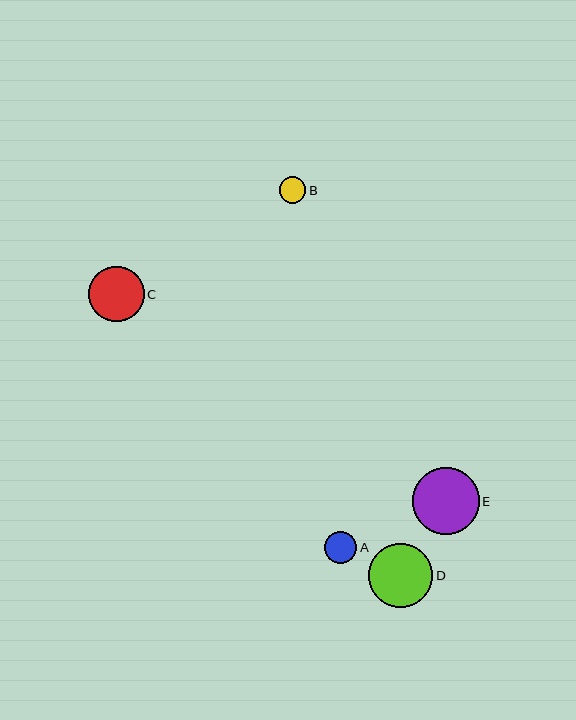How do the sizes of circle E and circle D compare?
Circle E and circle D are approximately the same size.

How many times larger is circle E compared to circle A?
Circle E is approximately 2.1 times the size of circle A.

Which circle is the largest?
Circle E is the largest with a size of approximately 67 pixels.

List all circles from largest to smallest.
From largest to smallest: E, D, C, A, B.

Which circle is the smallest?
Circle B is the smallest with a size of approximately 27 pixels.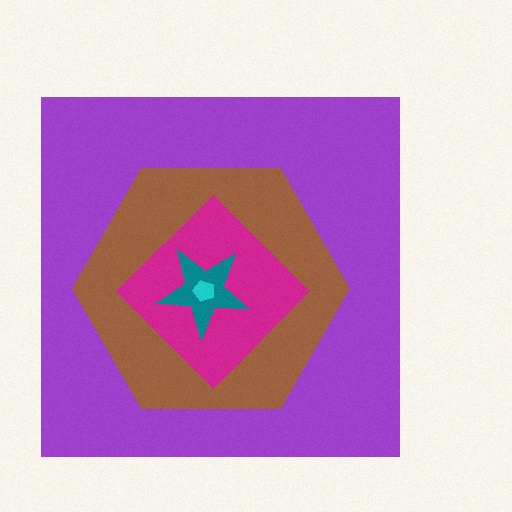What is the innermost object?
The cyan pentagon.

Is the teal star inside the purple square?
Yes.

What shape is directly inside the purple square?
The brown hexagon.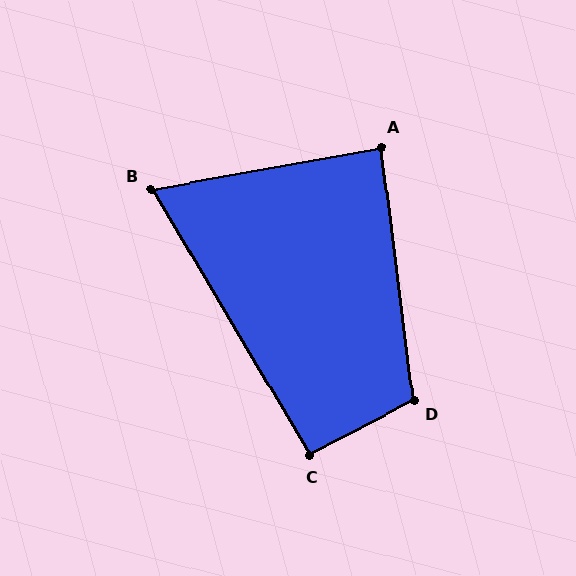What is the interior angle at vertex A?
Approximately 87 degrees (approximately right).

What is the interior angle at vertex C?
Approximately 93 degrees (approximately right).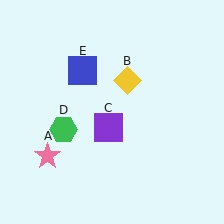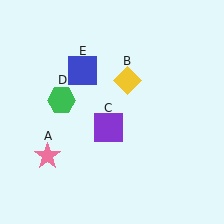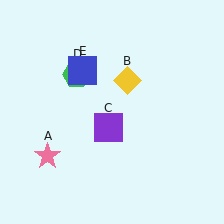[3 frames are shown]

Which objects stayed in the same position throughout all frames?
Pink star (object A) and yellow diamond (object B) and purple square (object C) and blue square (object E) remained stationary.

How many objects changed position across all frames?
1 object changed position: green hexagon (object D).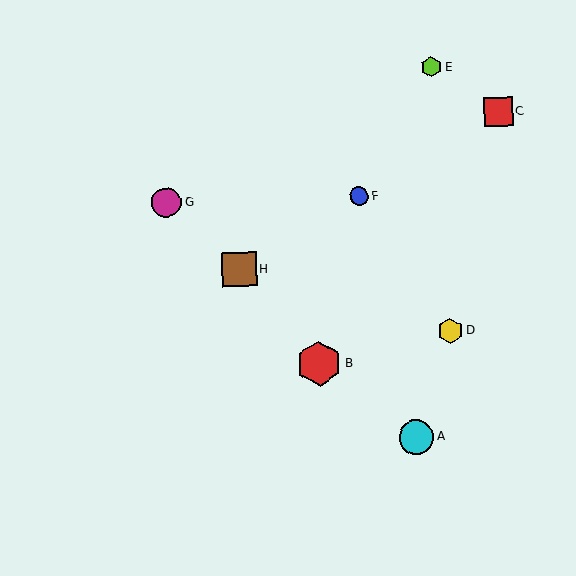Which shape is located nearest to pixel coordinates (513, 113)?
The red square (labeled C) at (498, 112) is nearest to that location.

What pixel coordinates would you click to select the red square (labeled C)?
Click at (498, 112) to select the red square C.